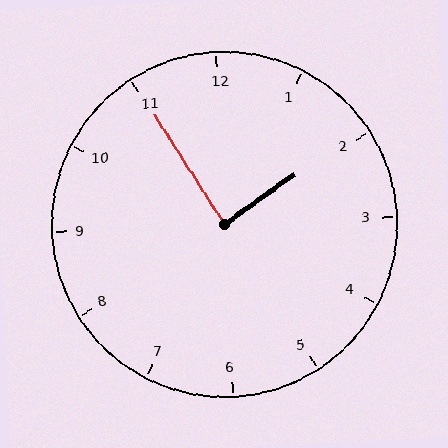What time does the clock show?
1:55.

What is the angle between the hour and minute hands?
Approximately 88 degrees.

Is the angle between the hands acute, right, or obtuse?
It is right.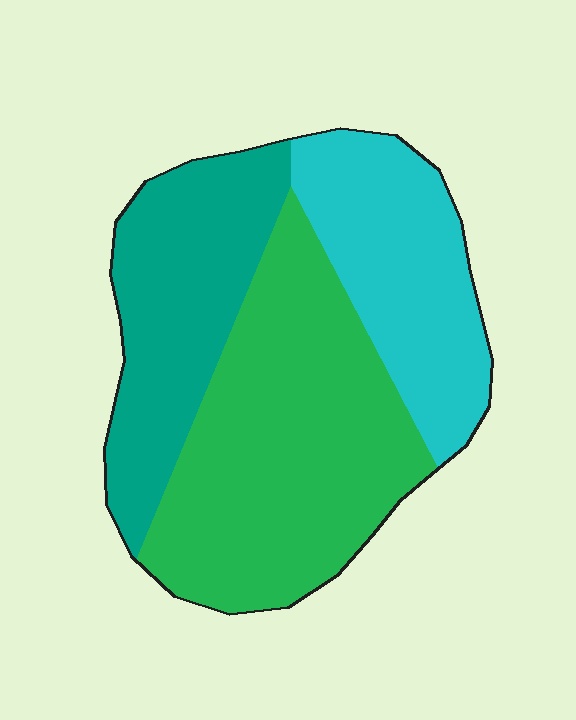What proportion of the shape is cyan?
Cyan covers 26% of the shape.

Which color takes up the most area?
Green, at roughly 45%.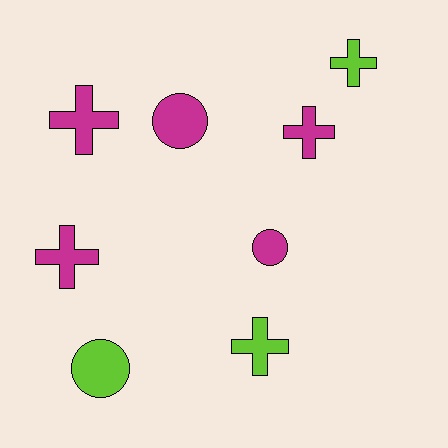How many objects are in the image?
There are 8 objects.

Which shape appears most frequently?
Cross, with 5 objects.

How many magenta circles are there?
There are 2 magenta circles.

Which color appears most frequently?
Magenta, with 5 objects.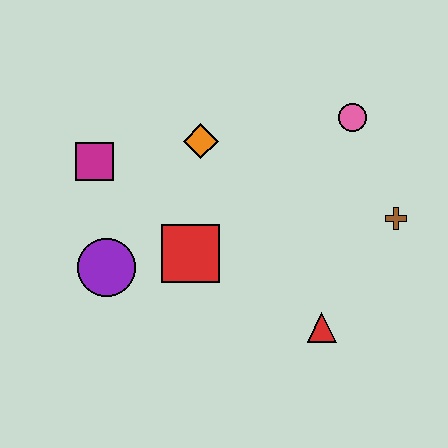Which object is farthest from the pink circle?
The purple circle is farthest from the pink circle.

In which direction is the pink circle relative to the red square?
The pink circle is to the right of the red square.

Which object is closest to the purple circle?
The red square is closest to the purple circle.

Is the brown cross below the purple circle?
No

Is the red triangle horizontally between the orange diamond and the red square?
No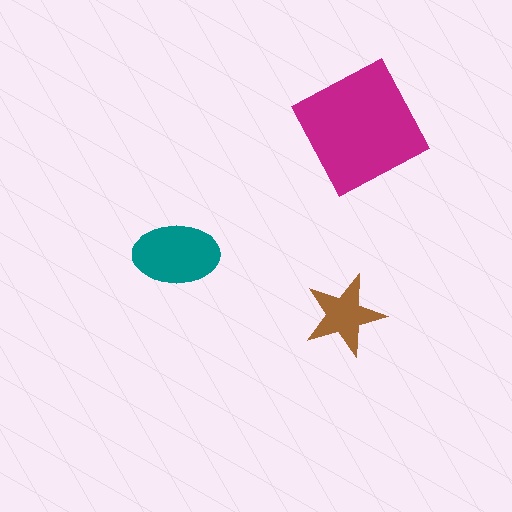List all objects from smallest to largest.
The brown star, the teal ellipse, the magenta square.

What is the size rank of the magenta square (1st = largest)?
1st.